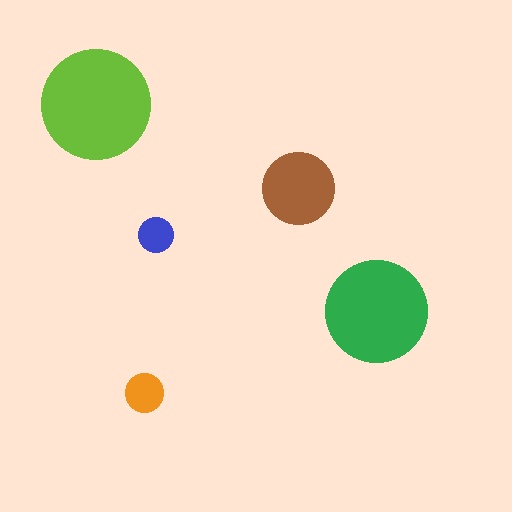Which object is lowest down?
The orange circle is bottommost.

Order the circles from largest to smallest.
the lime one, the green one, the brown one, the orange one, the blue one.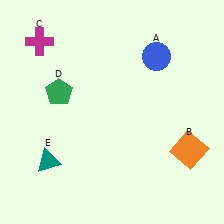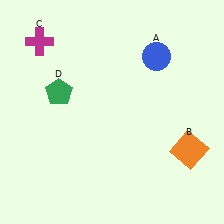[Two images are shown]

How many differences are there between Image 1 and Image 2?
There is 1 difference between the two images.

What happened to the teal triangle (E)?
The teal triangle (E) was removed in Image 2. It was in the bottom-left area of Image 1.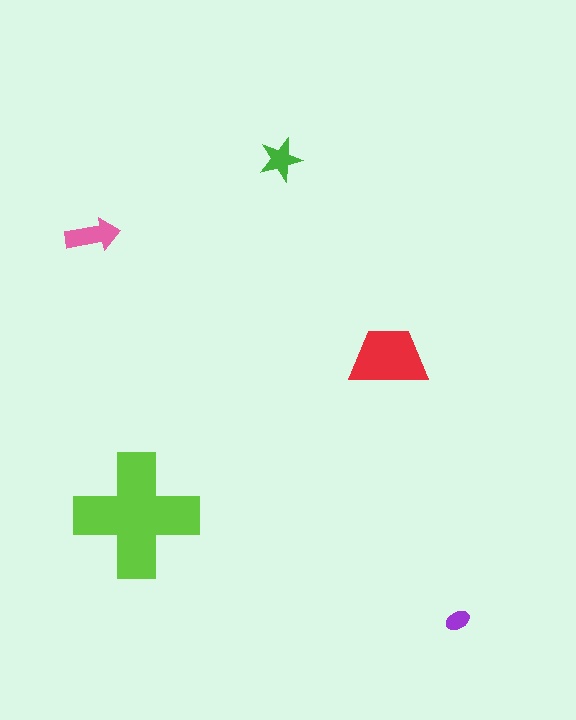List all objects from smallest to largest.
The purple ellipse, the green star, the pink arrow, the red trapezoid, the lime cross.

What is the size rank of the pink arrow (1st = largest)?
3rd.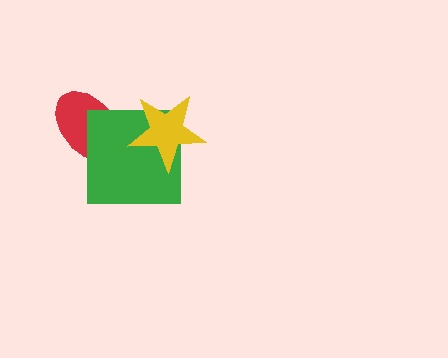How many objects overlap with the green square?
2 objects overlap with the green square.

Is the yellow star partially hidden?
No, no other shape covers it.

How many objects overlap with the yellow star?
1 object overlaps with the yellow star.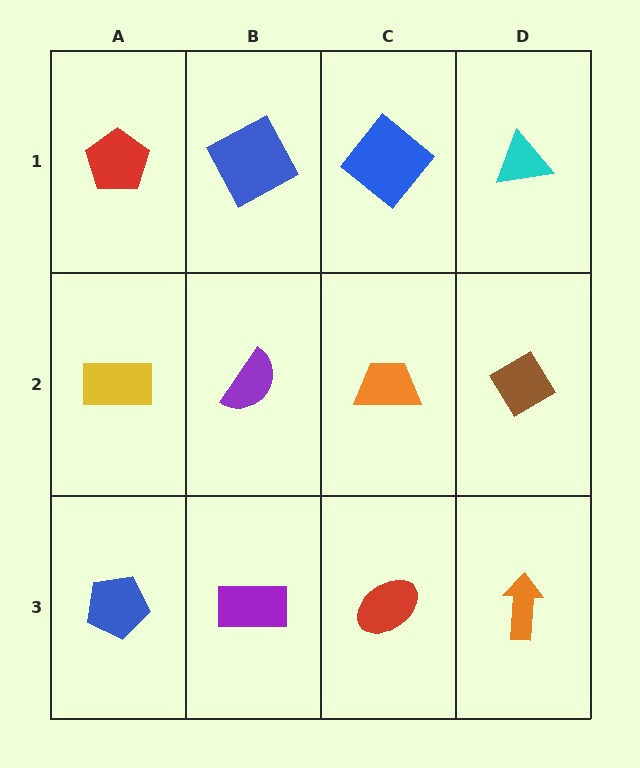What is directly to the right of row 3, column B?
A red ellipse.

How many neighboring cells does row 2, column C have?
4.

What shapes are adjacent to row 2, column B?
A blue square (row 1, column B), a purple rectangle (row 3, column B), a yellow rectangle (row 2, column A), an orange trapezoid (row 2, column C).